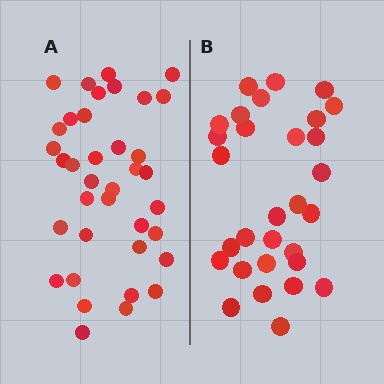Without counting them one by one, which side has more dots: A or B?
Region A (the left region) has more dots.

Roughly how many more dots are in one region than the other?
Region A has roughly 8 or so more dots than region B.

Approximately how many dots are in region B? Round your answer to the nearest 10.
About 30 dots.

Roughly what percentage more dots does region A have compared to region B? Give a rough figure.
About 25% more.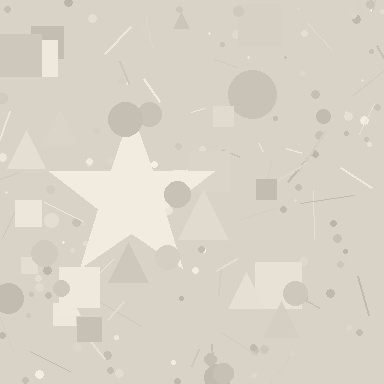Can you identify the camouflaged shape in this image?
The camouflaged shape is a star.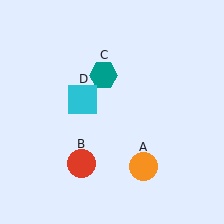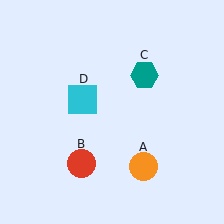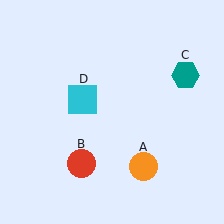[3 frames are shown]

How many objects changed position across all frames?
1 object changed position: teal hexagon (object C).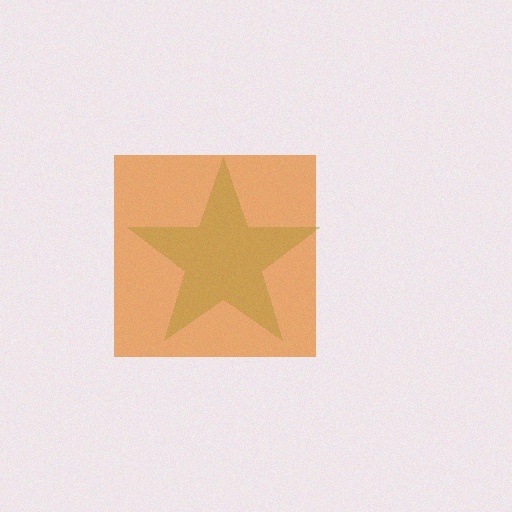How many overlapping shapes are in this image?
There are 2 overlapping shapes in the image.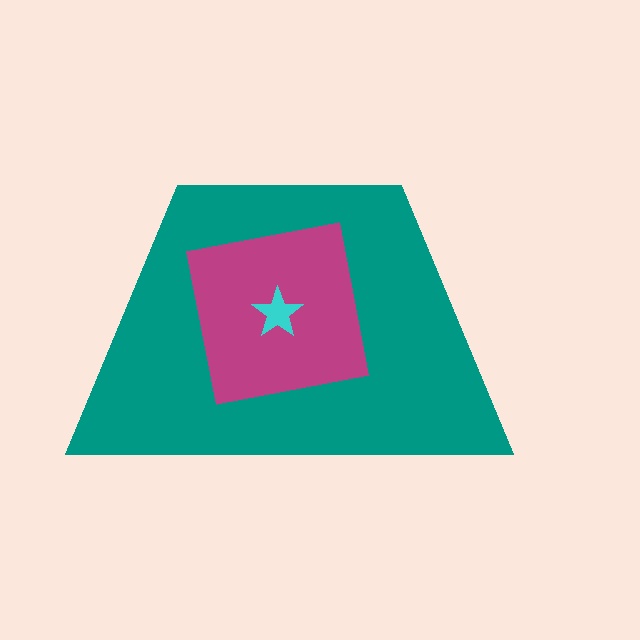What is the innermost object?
The cyan star.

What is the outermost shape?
The teal trapezoid.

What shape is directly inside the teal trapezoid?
The magenta square.